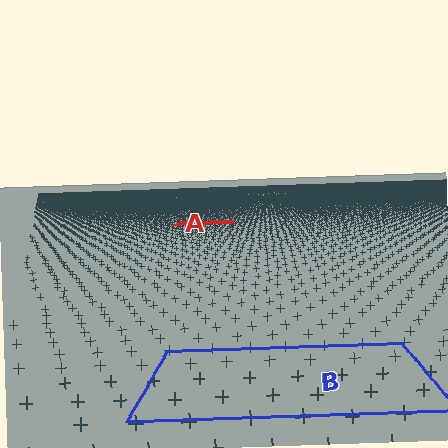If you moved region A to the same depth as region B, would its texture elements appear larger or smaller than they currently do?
They would appear larger. At a closer depth, the same texture elements are projected at a bigger on-screen size.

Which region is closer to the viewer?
Region B is closer. The texture elements there are larger and more spread out.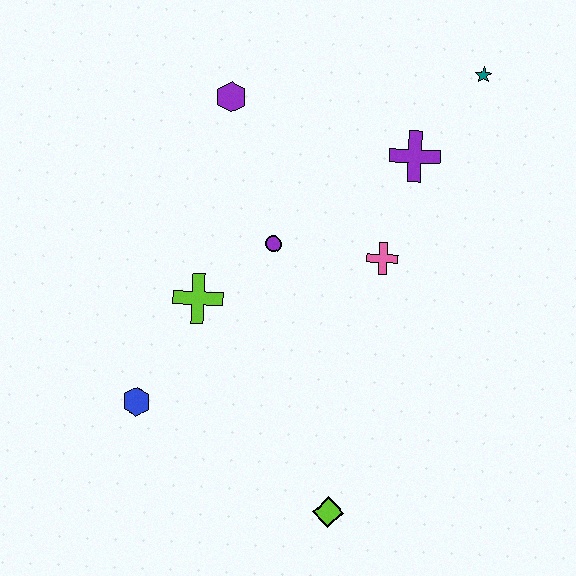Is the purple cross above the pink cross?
Yes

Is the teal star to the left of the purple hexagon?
No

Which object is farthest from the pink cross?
The blue hexagon is farthest from the pink cross.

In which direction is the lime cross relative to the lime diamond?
The lime cross is above the lime diamond.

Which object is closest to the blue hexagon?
The lime cross is closest to the blue hexagon.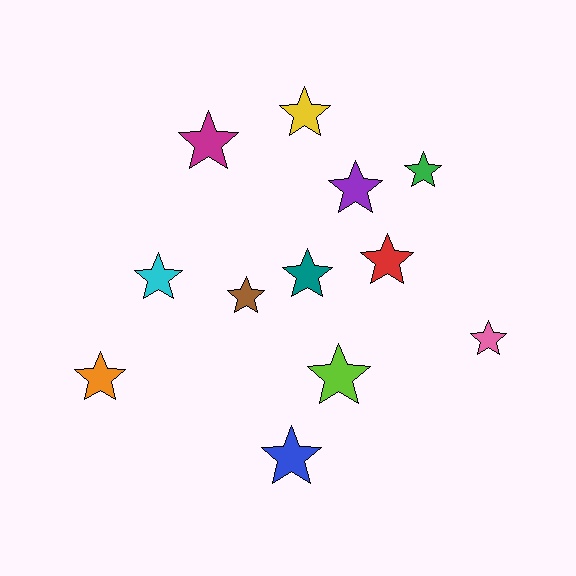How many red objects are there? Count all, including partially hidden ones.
There is 1 red object.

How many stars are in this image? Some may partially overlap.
There are 12 stars.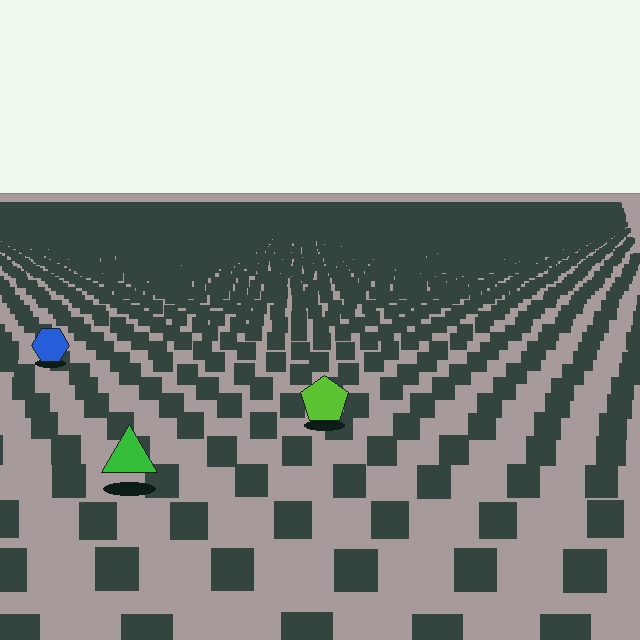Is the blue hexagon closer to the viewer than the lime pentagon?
No. The lime pentagon is closer — you can tell from the texture gradient: the ground texture is coarser near it.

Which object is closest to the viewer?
The green triangle is closest. The texture marks near it are larger and more spread out.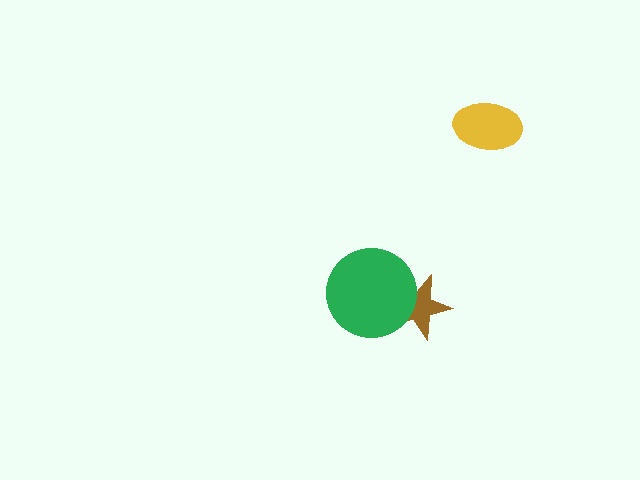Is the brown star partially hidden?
Yes, it is partially covered by another shape.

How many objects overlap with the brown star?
1 object overlaps with the brown star.